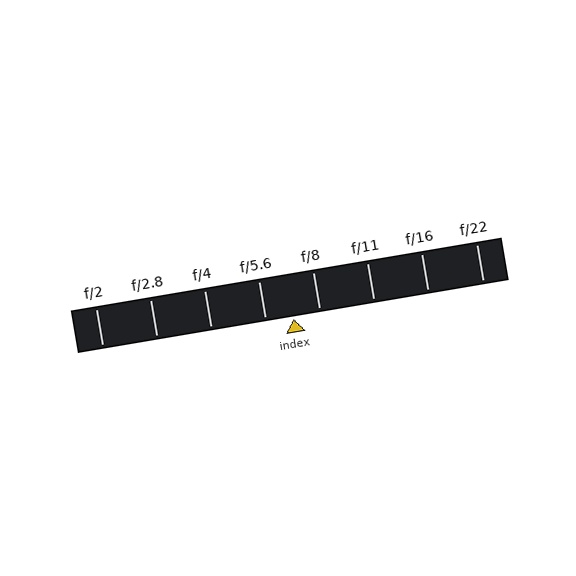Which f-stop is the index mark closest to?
The index mark is closest to f/8.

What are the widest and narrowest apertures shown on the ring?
The widest aperture shown is f/2 and the narrowest is f/22.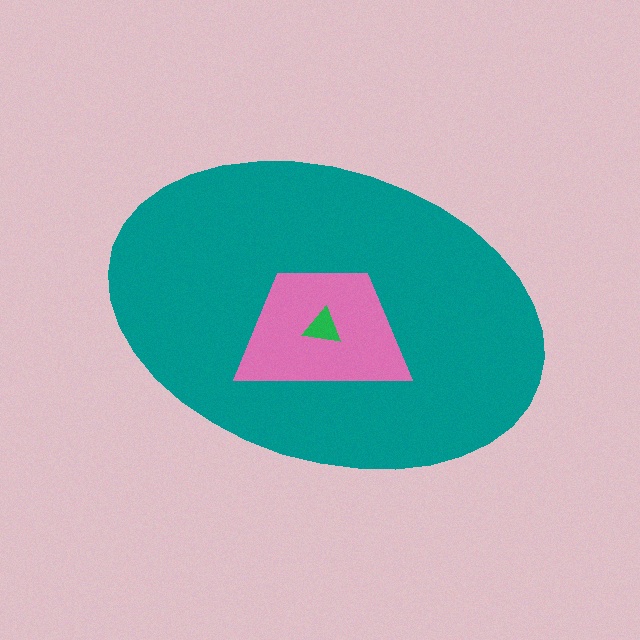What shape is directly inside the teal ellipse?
The pink trapezoid.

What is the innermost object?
The green triangle.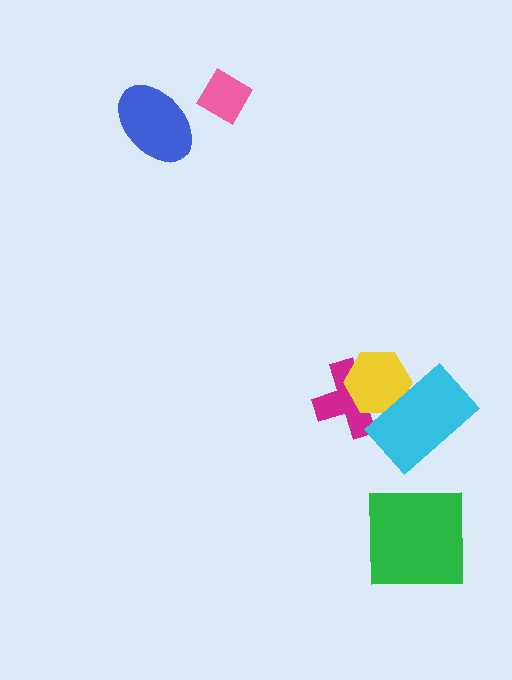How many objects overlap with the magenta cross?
2 objects overlap with the magenta cross.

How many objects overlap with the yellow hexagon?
2 objects overlap with the yellow hexagon.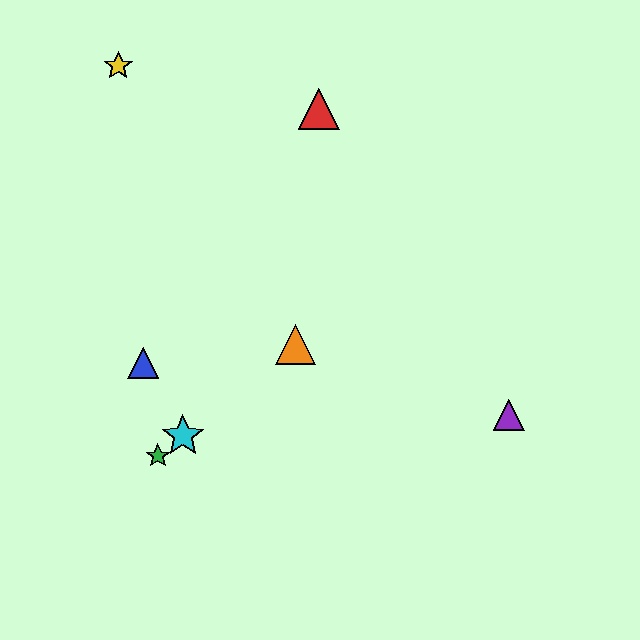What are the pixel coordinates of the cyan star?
The cyan star is at (183, 436).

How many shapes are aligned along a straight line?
3 shapes (the green star, the orange triangle, the cyan star) are aligned along a straight line.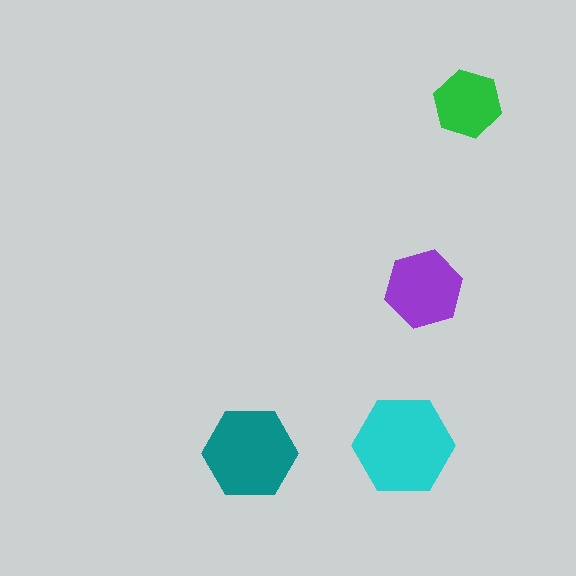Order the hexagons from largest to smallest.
the cyan one, the teal one, the purple one, the green one.